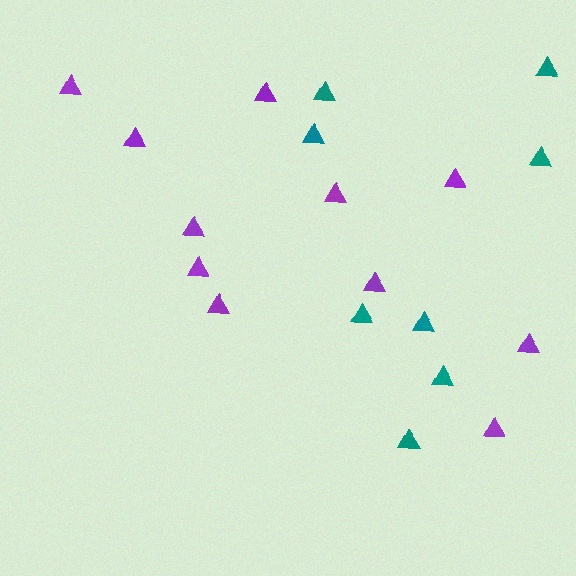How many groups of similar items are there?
There are 2 groups: one group of teal triangles (8) and one group of purple triangles (11).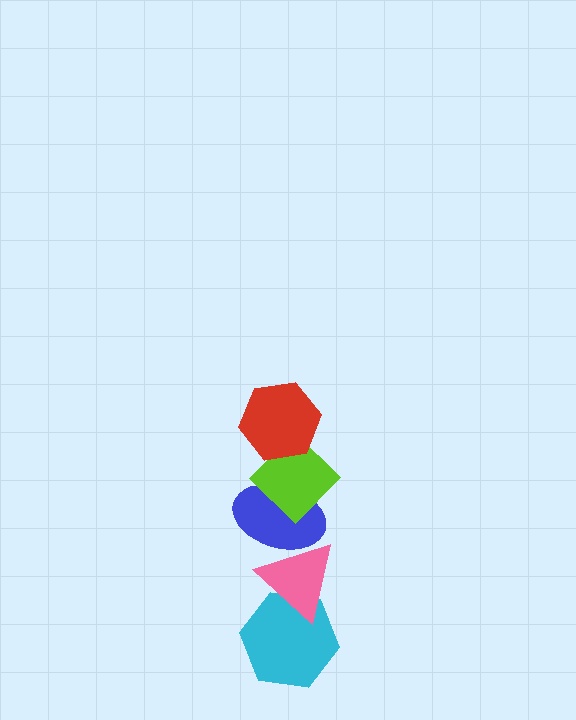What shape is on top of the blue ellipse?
The lime diamond is on top of the blue ellipse.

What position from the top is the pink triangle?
The pink triangle is 4th from the top.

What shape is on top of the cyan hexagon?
The pink triangle is on top of the cyan hexagon.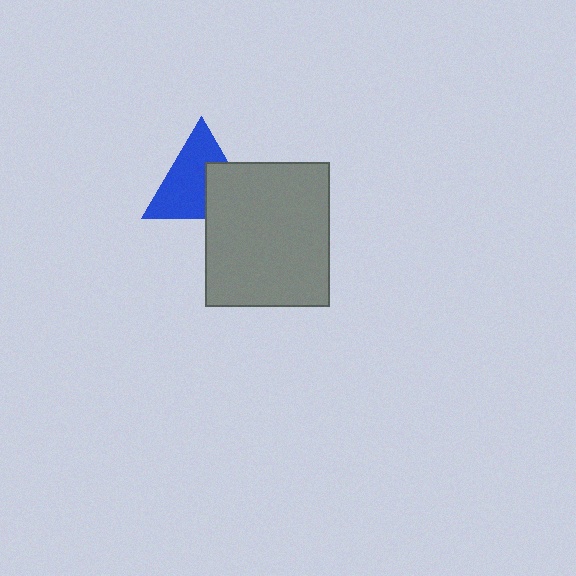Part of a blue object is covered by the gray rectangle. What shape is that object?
It is a triangle.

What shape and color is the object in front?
The object in front is a gray rectangle.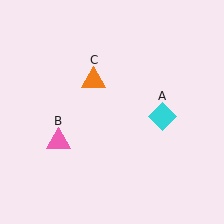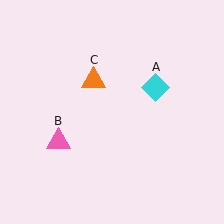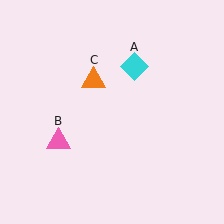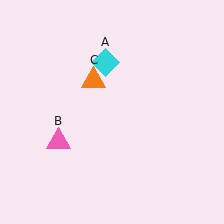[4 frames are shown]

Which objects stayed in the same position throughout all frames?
Pink triangle (object B) and orange triangle (object C) remained stationary.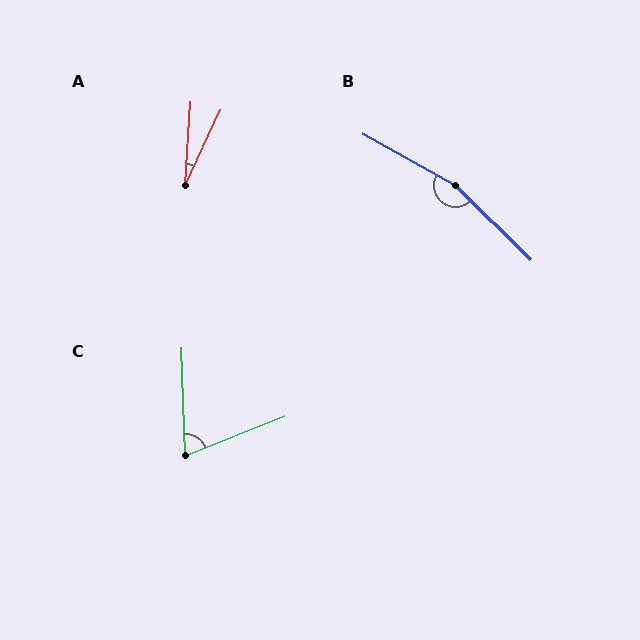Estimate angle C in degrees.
Approximately 70 degrees.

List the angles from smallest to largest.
A (22°), C (70°), B (164°).